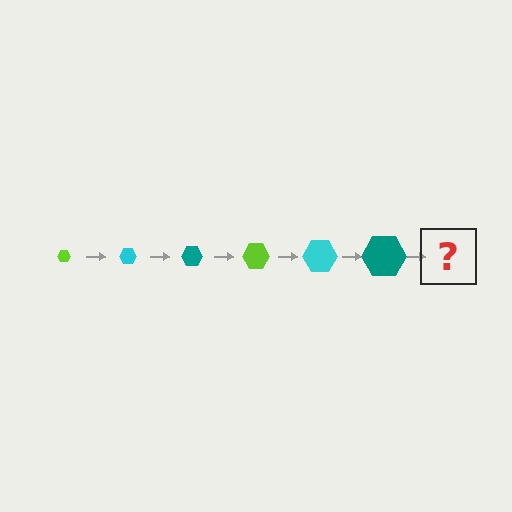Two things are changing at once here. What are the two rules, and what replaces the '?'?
The two rules are that the hexagon grows larger each step and the color cycles through lime, cyan, and teal. The '?' should be a lime hexagon, larger than the previous one.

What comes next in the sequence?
The next element should be a lime hexagon, larger than the previous one.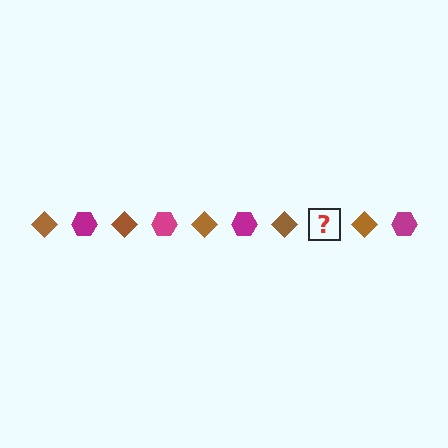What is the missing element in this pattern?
The missing element is a magenta hexagon.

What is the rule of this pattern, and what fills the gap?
The rule is that the pattern alternates between brown diamond and magenta hexagon. The gap should be filled with a magenta hexagon.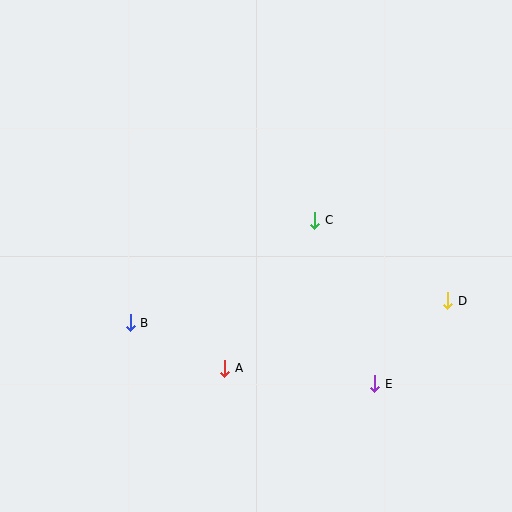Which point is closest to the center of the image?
Point C at (315, 220) is closest to the center.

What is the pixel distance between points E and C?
The distance between E and C is 174 pixels.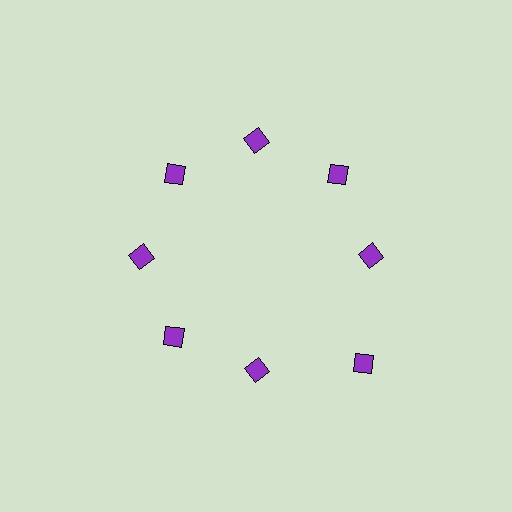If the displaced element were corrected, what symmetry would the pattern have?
It would have 8-fold rotational symmetry — the pattern would map onto itself every 45 degrees.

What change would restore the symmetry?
The symmetry would be restored by moving it inward, back onto the ring so that all 8 diamonds sit at equal angles and equal distance from the center.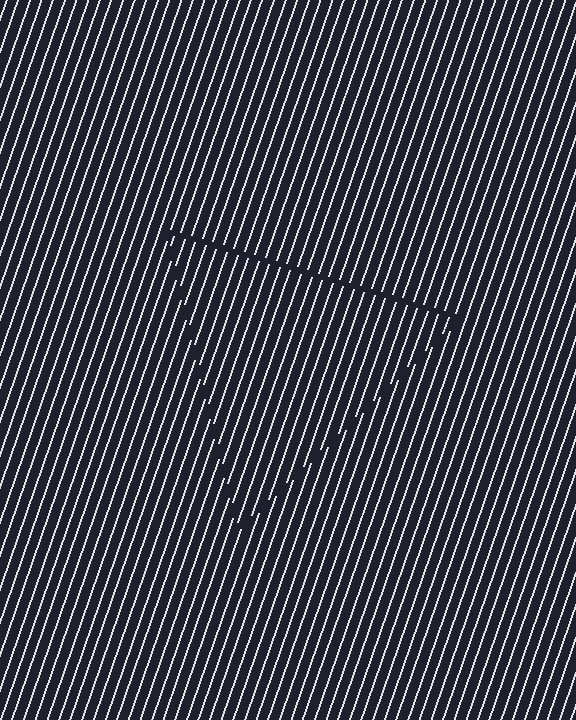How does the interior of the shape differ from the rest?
The interior of the shape contains the same grating, shifted by half a period — the contour is defined by the phase discontinuity where line-ends from the inner and outer gratings abut.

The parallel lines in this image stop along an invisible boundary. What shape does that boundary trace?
An illusory triangle. The interior of the shape contains the same grating, shifted by half a period — the contour is defined by the phase discontinuity where line-ends from the inner and outer gratings abut.